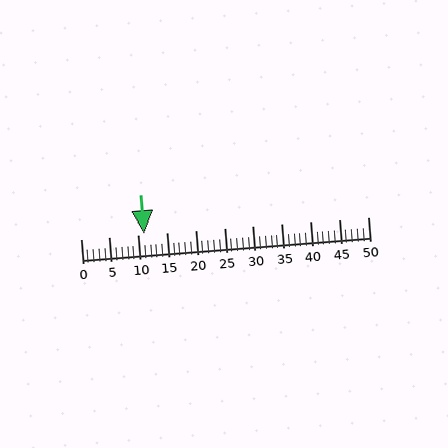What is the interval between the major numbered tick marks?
The major tick marks are spaced 5 units apart.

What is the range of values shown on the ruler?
The ruler shows values from 0 to 50.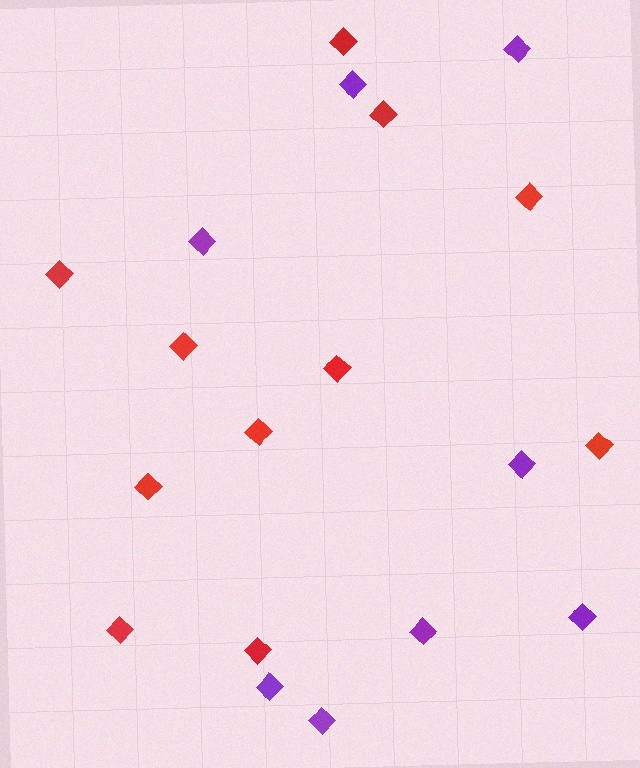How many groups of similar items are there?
There are 2 groups: one group of purple diamonds (8) and one group of red diamonds (11).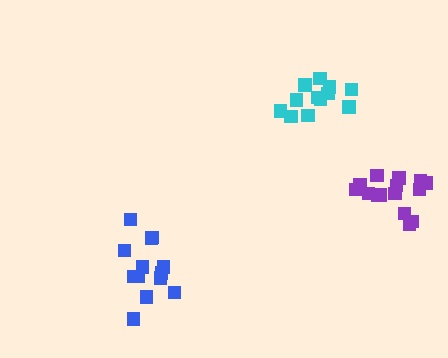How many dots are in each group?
Group 1: 12 dots, Group 2: 13 dots, Group 3: 15 dots (40 total).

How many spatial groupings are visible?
There are 3 spatial groupings.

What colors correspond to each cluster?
The clusters are colored: cyan, blue, purple.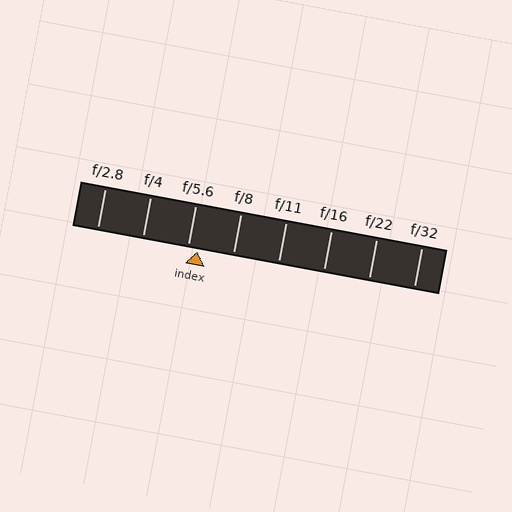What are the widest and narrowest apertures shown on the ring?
The widest aperture shown is f/2.8 and the narrowest is f/32.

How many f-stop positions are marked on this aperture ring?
There are 8 f-stop positions marked.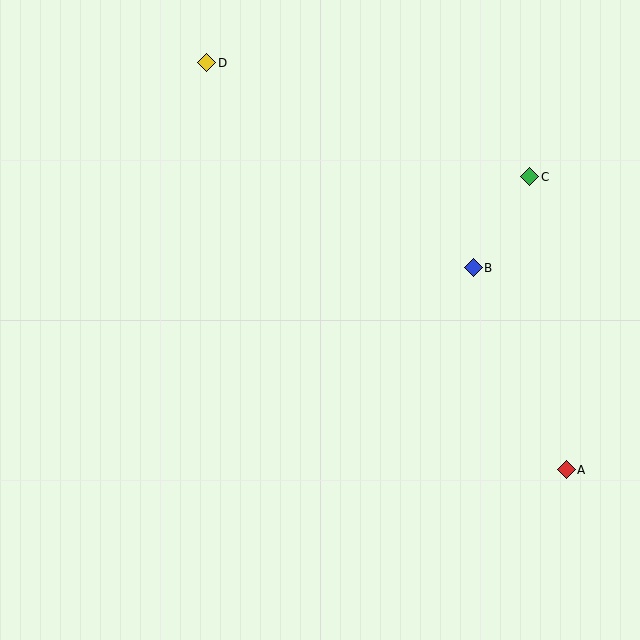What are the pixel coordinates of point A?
Point A is at (566, 470).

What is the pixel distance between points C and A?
The distance between C and A is 295 pixels.